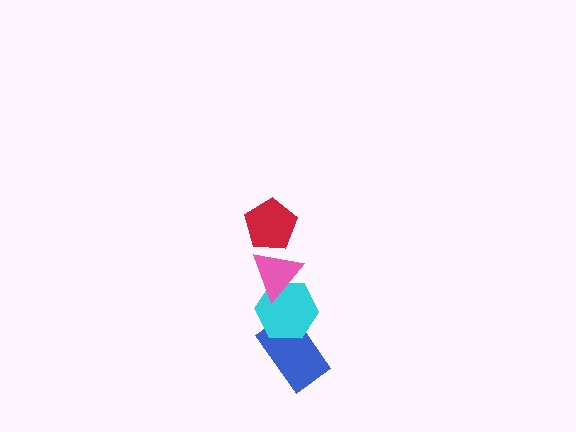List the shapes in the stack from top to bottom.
From top to bottom: the red pentagon, the pink triangle, the cyan hexagon, the blue rectangle.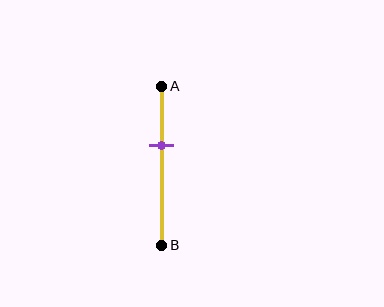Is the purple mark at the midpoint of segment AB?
No, the mark is at about 35% from A, not at the 50% midpoint.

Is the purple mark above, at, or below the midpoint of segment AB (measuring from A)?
The purple mark is above the midpoint of segment AB.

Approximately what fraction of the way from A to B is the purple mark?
The purple mark is approximately 35% of the way from A to B.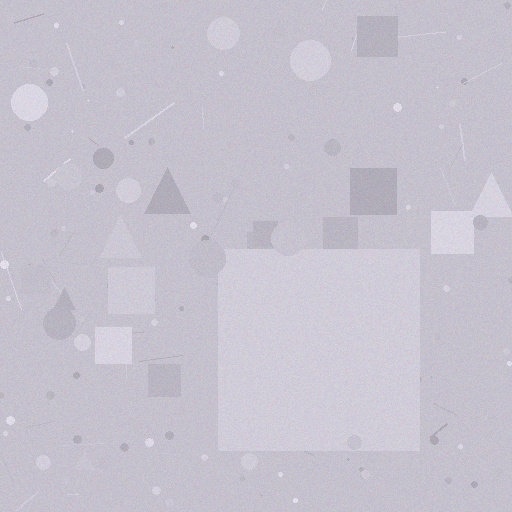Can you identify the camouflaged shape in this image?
The camouflaged shape is a square.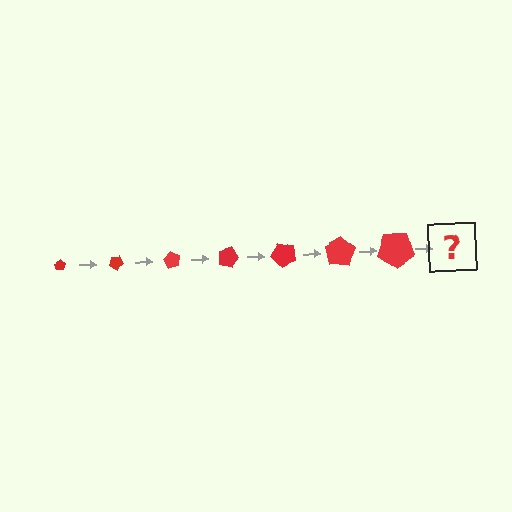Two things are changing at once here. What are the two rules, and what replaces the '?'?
The two rules are that the pentagon grows larger each step and it rotates 30 degrees each step. The '?' should be a pentagon, larger than the previous one and rotated 210 degrees from the start.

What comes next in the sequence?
The next element should be a pentagon, larger than the previous one and rotated 210 degrees from the start.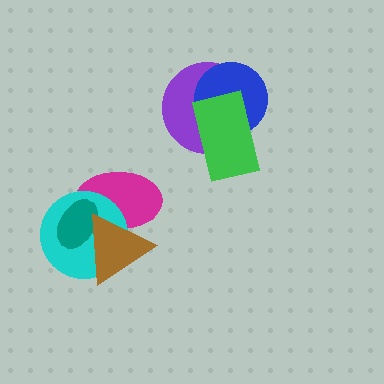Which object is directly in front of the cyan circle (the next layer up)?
The teal ellipse is directly in front of the cyan circle.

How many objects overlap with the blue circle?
2 objects overlap with the blue circle.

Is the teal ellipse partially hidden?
Yes, it is partially covered by another shape.